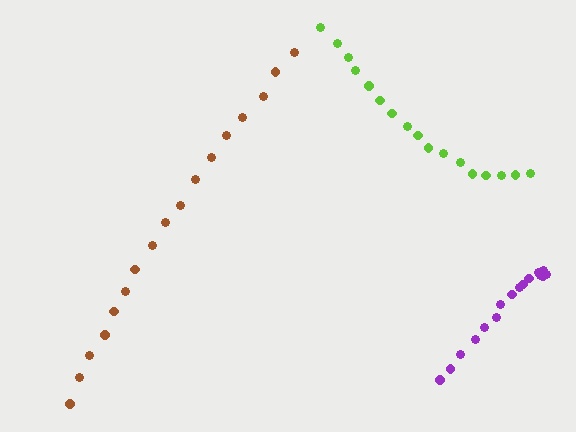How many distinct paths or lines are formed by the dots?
There are 3 distinct paths.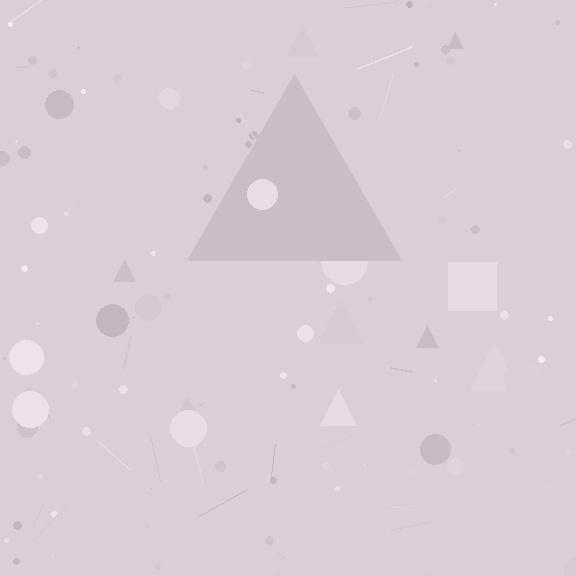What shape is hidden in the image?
A triangle is hidden in the image.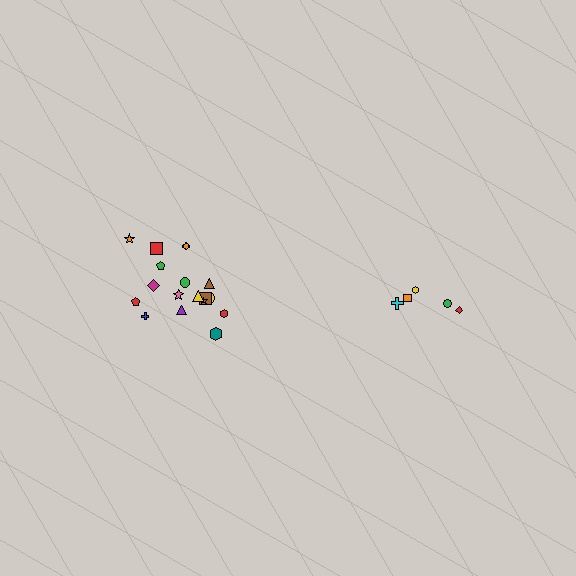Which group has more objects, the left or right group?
The left group.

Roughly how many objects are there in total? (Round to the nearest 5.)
Roughly 25 objects in total.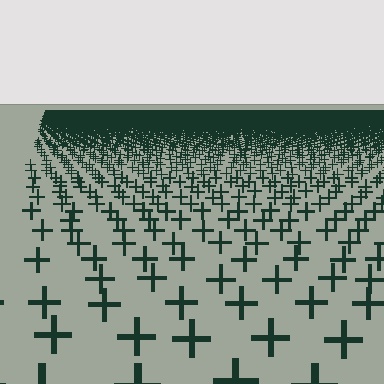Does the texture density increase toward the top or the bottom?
Density increases toward the top.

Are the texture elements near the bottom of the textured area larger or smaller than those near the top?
Larger. Near the bottom, elements are closer to the viewer and appear at a bigger on-screen size.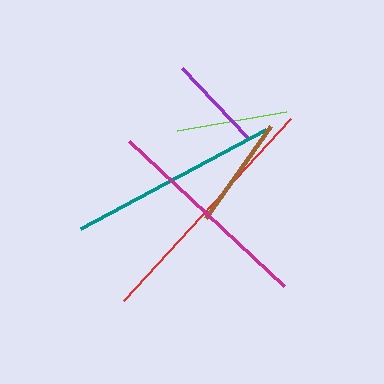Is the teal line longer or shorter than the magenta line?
The magenta line is longer than the teal line.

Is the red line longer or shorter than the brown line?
The red line is longer than the brown line.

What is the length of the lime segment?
The lime segment is approximately 110 pixels long.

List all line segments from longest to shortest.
From longest to shortest: red, magenta, teal, brown, lime, purple.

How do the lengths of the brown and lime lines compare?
The brown and lime lines are approximately the same length.